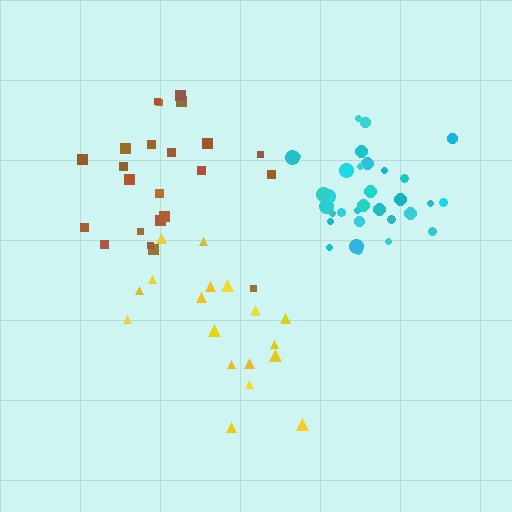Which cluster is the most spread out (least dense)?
Yellow.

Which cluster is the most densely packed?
Cyan.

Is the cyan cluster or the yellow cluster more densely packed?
Cyan.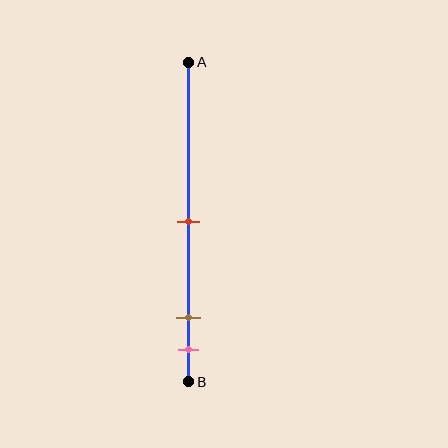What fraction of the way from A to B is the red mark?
The red mark is approximately 50% (0.5) of the way from A to B.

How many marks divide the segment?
There are 3 marks dividing the segment.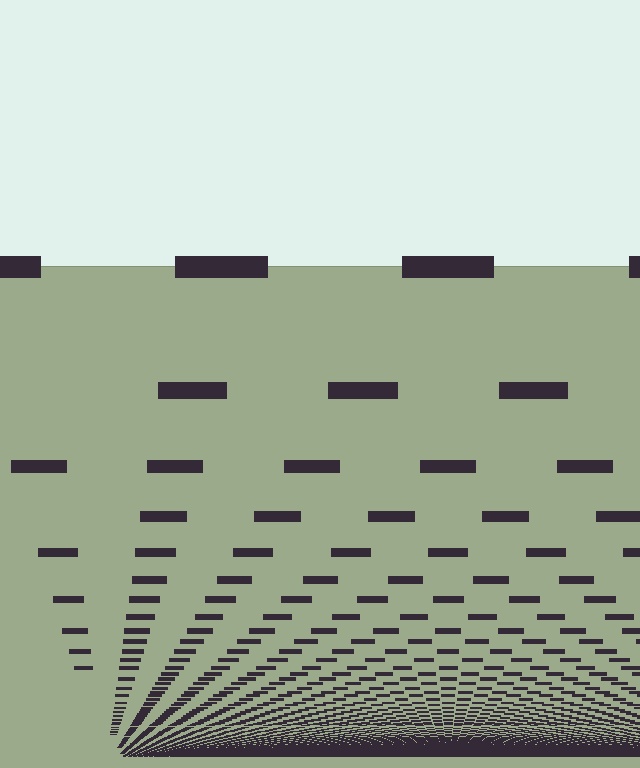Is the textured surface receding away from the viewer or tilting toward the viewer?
The surface appears to tilt toward the viewer. Texture elements get larger and sparser toward the top.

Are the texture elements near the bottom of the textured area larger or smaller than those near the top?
Smaller. The gradient is inverted — elements near the bottom are smaller and denser.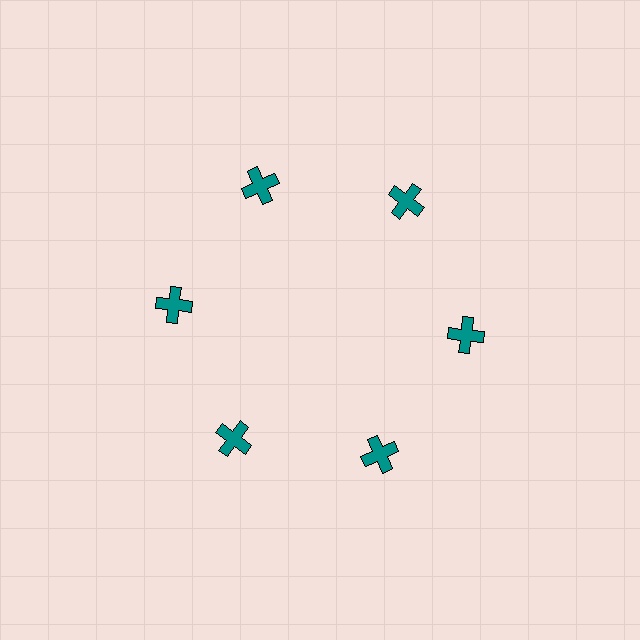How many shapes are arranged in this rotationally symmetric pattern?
There are 6 shapes, arranged in 6 groups of 1.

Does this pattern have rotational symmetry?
Yes, this pattern has 6-fold rotational symmetry. It looks the same after rotating 60 degrees around the center.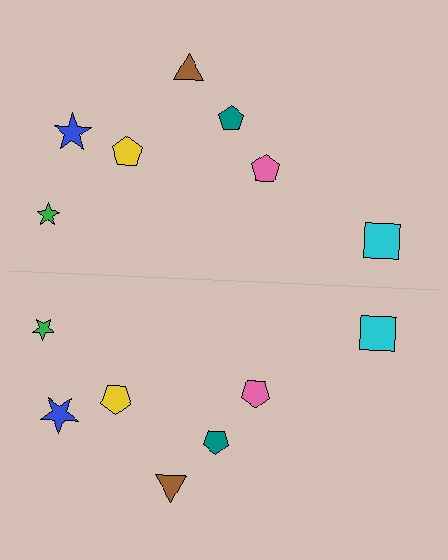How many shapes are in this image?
There are 14 shapes in this image.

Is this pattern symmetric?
Yes, this pattern has bilateral (reflection) symmetry.